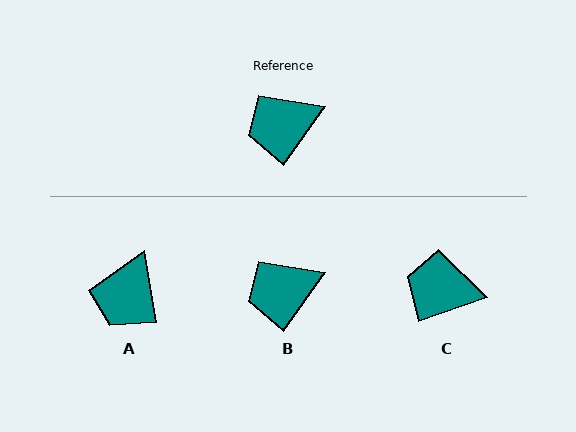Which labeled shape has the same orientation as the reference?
B.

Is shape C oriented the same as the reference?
No, it is off by about 35 degrees.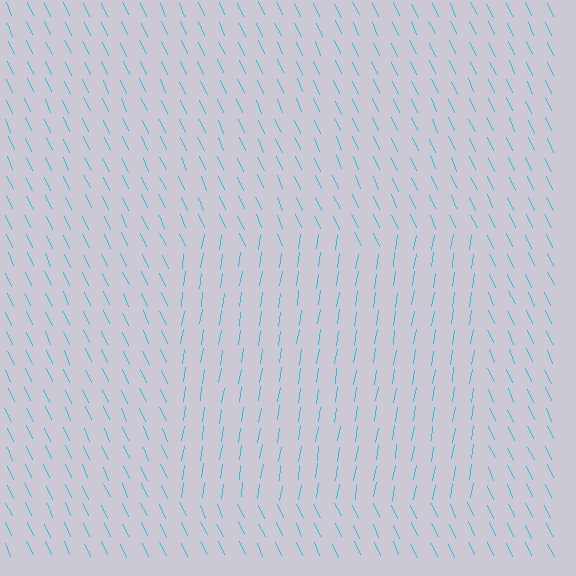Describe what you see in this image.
The image is filled with small cyan line segments. A rectangle region in the image has lines oriented differently from the surrounding lines, creating a visible texture boundary.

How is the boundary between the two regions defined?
The boundary is defined purely by a change in line orientation (approximately 34 degrees difference). All lines are the same color and thickness.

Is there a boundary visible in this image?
Yes, there is a texture boundary formed by a change in line orientation.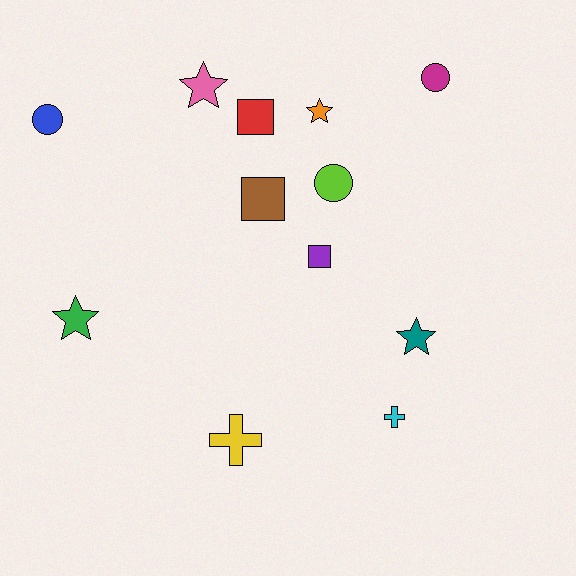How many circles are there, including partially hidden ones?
There are 3 circles.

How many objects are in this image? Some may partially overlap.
There are 12 objects.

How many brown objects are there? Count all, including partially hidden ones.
There is 1 brown object.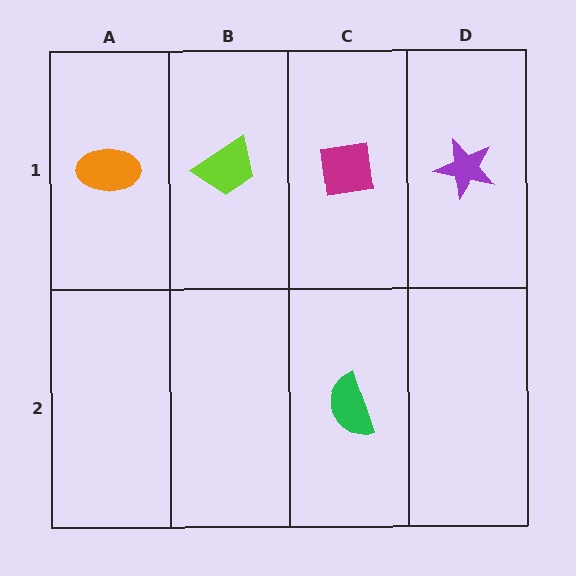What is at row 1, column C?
A magenta square.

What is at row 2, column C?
A green semicircle.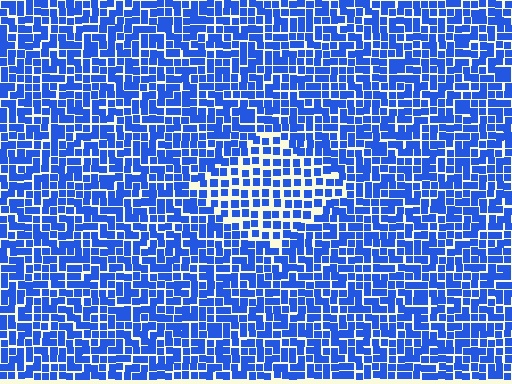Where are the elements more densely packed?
The elements are more densely packed outside the diamond boundary.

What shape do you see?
I see a diamond.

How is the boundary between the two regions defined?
The boundary is defined by a change in element density (approximately 1.6x ratio). All elements are the same color, size, and shape.